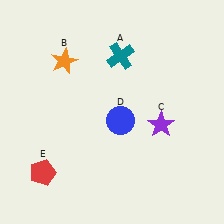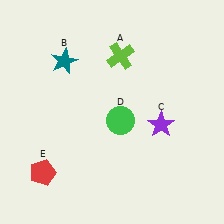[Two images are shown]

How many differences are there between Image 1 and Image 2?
There are 3 differences between the two images.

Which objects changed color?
A changed from teal to lime. B changed from orange to teal. D changed from blue to green.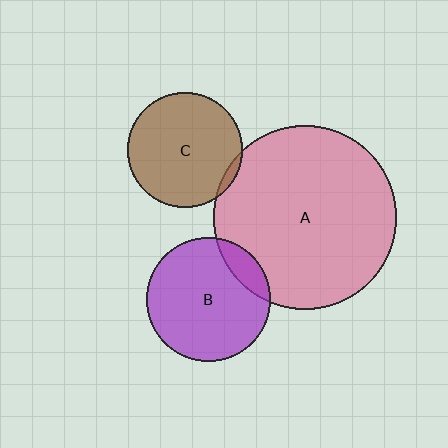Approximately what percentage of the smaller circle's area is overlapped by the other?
Approximately 5%.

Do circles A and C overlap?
Yes.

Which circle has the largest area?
Circle A (pink).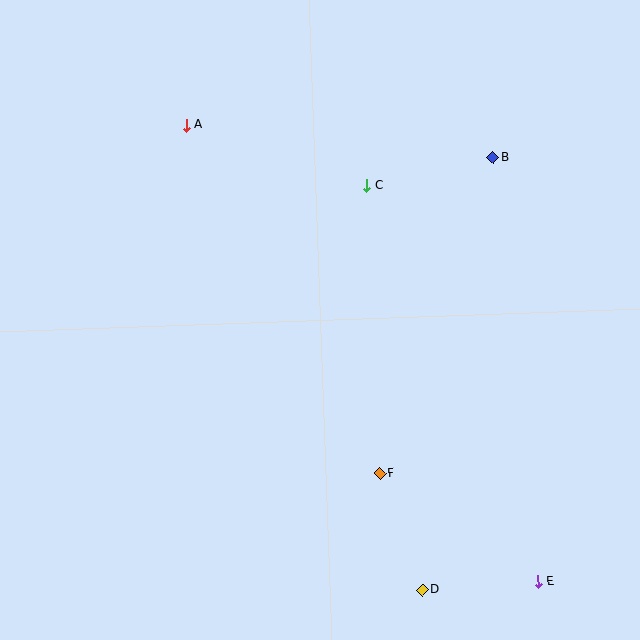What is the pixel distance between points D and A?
The distance between D and A is 521 pixels.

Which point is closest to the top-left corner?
Point A is closest to the top-left corner.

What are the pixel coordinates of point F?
Point F is at (380, 473).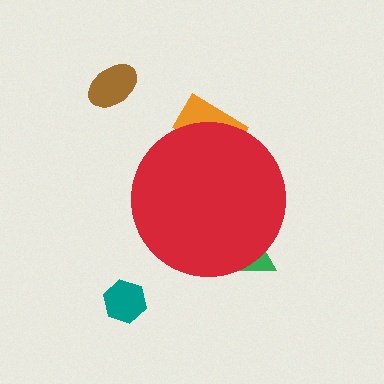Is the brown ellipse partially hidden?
No, the brown ellipse is fully visible.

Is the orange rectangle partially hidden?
Yes, the orange rectangle is partially hidden behind the red circle.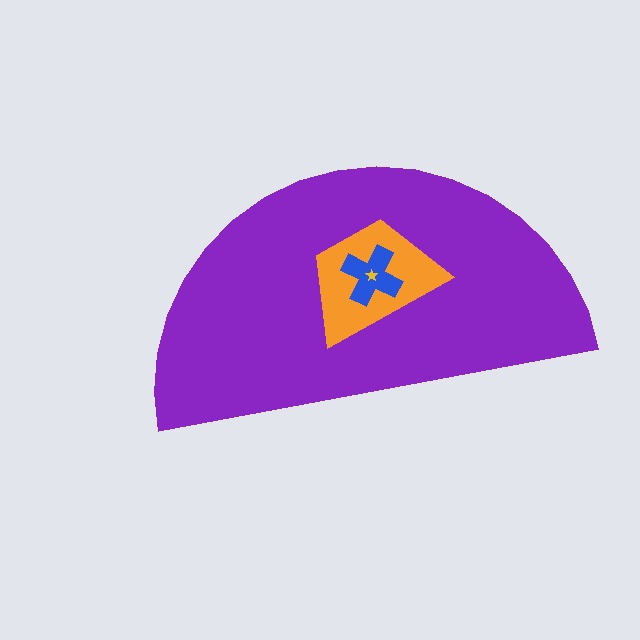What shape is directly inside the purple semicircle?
The orange trapezoid.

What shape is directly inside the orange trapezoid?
The blue cross.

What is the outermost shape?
The purple semicircle.